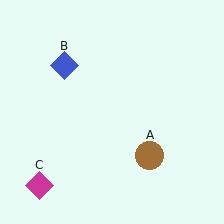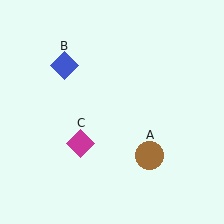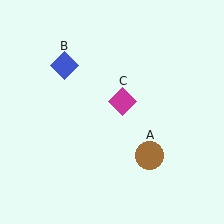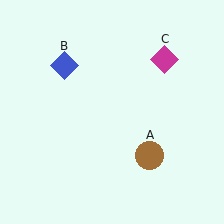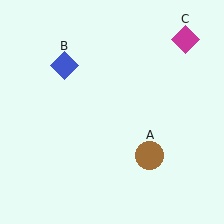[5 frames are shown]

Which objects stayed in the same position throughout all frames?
Brown circle (object A) and blue diamond (object B) remained stationary.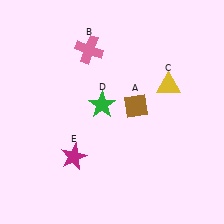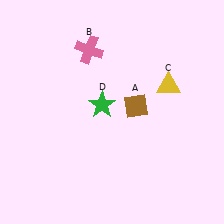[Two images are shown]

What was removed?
The magenta star (E) was removed in Image 2.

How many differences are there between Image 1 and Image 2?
There is 1 difference between the two images.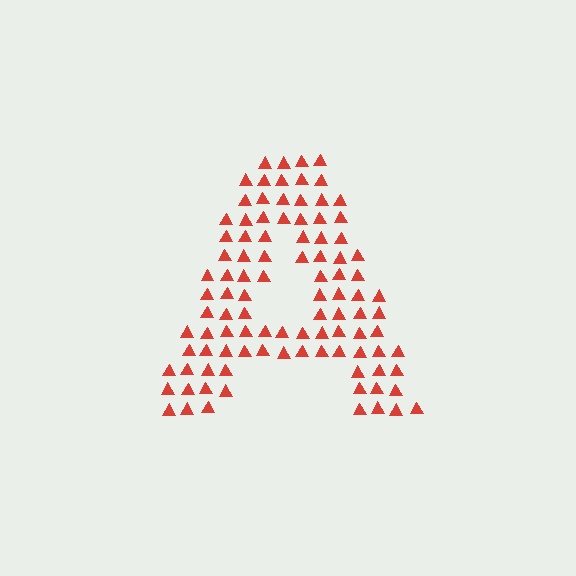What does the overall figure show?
The overall figure shows the letter A.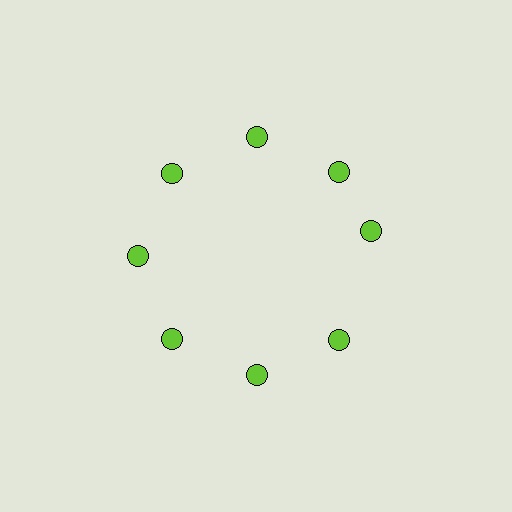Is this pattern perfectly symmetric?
No. The 8 lime circles are arranged in a ring, but one element near the 3 o'clock position is rotated out of alignment along the ring, breaking the 8-fold rotational symmetry.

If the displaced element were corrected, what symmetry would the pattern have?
It would have 8-fold rotational symmetry — the pattern would map onto itself every 45 degrees.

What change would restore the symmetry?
The symmetry would be restored by rotating it back into even spacing with its neighbors so that all 8 circles sit at equal angles and equal distance from the center.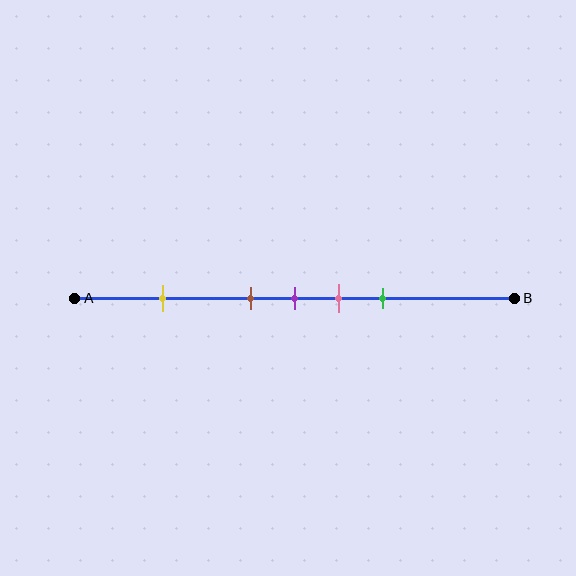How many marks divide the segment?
There are 5 marks dividing the segment.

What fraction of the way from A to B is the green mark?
The green mark is approximately 70% (0.7) of the way from A to B.